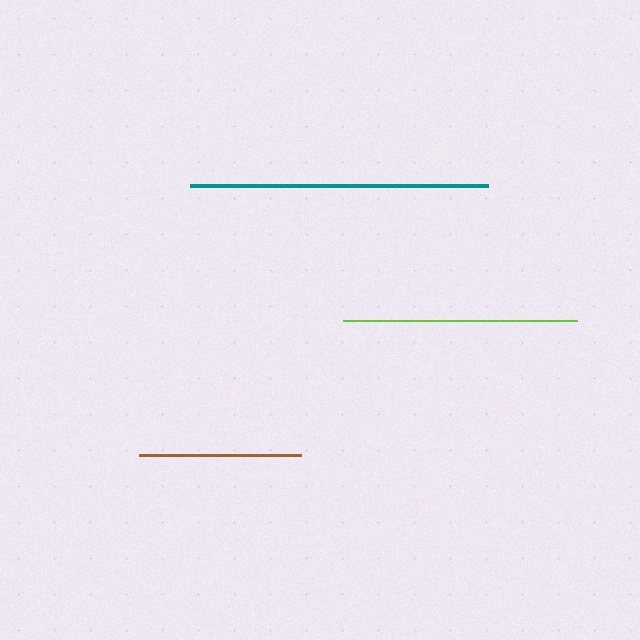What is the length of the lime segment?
The lime segment is approximately 234 pixels long.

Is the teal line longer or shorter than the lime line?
The teal line is longer than the lime line.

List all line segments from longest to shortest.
From longest to shortest: teal, lime, brown.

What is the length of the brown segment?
The brown segment is approximately 162 pixels long.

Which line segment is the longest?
The teal line is the longest at approximately 298 pixels.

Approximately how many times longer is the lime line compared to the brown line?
The lime line is approximately 1.4 times the length of the brown line.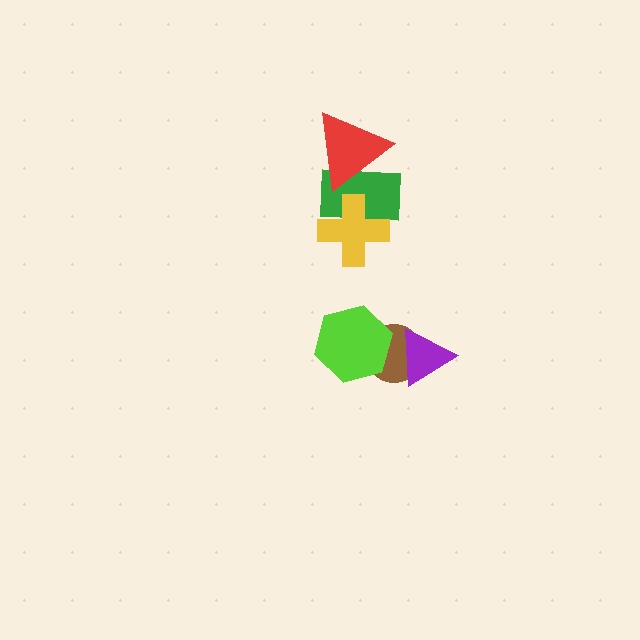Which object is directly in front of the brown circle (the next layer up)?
The lime hexagon is directly in front of the brown circle.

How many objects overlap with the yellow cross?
1 object overlaps with the yellow cross.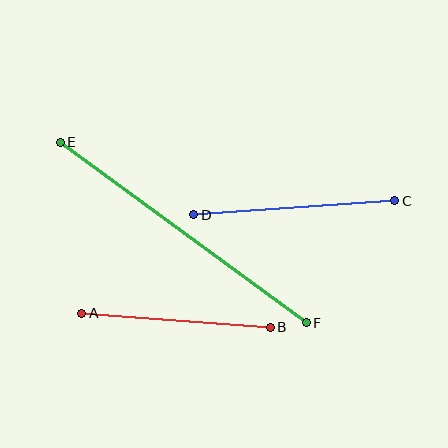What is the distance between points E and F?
The distance is approximately 305 pixels.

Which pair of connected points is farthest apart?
Points E and F are farthest apart.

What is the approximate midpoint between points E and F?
The midpoint is at approximately (183, 232) pixels.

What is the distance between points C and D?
The distance is approximately 201 pixels.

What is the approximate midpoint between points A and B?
The midpoint is at approximately (176, 320) pixels.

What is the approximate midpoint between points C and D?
The midpoint is at approximately (294, 208) pixels.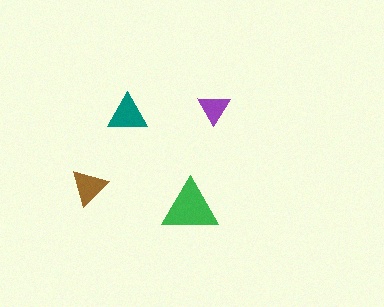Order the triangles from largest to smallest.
the green one, the teal one, the brown one, the purple one.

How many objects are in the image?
There are 4 objects in the image.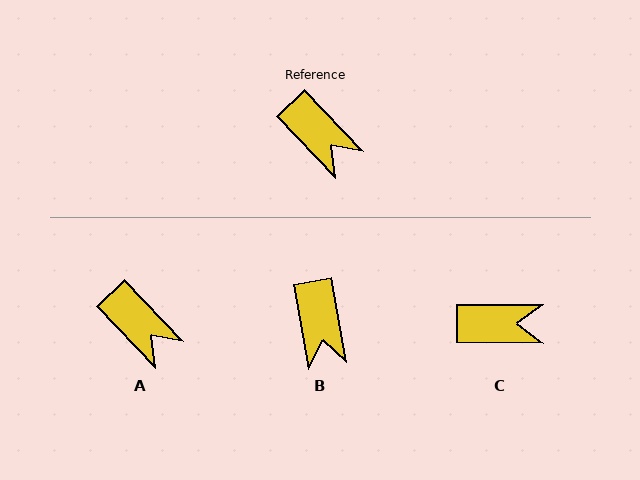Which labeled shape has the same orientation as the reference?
A.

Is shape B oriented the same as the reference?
No, it is off by about 34 degrees.